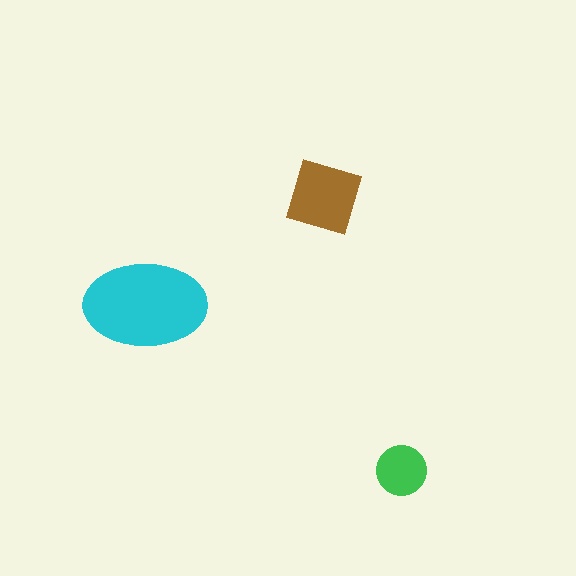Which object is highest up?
The brown diamond is topmost.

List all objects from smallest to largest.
The green circle, the brown diamond, the cyan ellipse.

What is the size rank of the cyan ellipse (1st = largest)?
1st.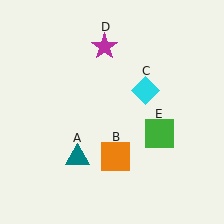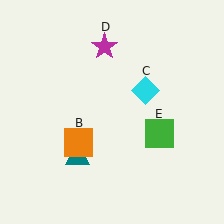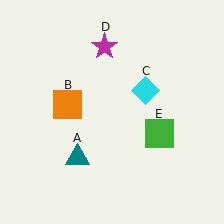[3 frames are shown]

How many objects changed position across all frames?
1 object changed position: orange square (object B).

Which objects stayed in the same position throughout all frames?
Teal triangle (object A) and cyan diamond (object C) and magenta star (object D) and green square (object E) remained stationary.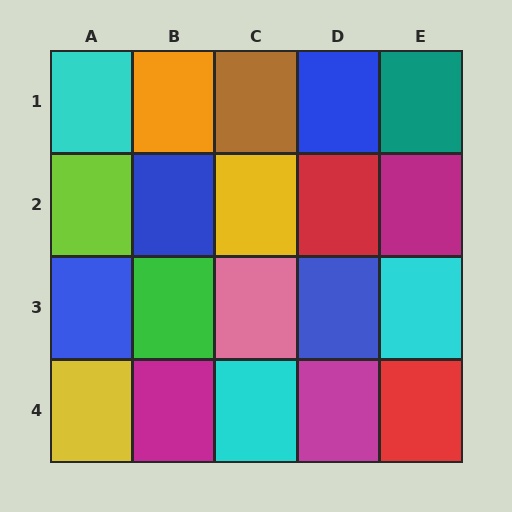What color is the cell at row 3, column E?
Cyan.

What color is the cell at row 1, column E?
Teal.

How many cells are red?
2 cells are red.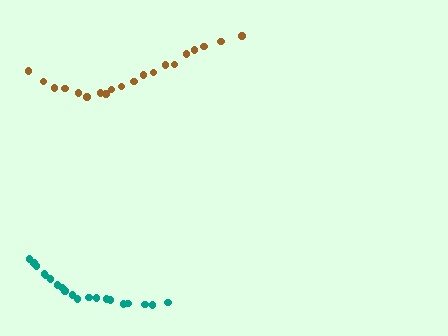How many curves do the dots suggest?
There are 2 distinct paths.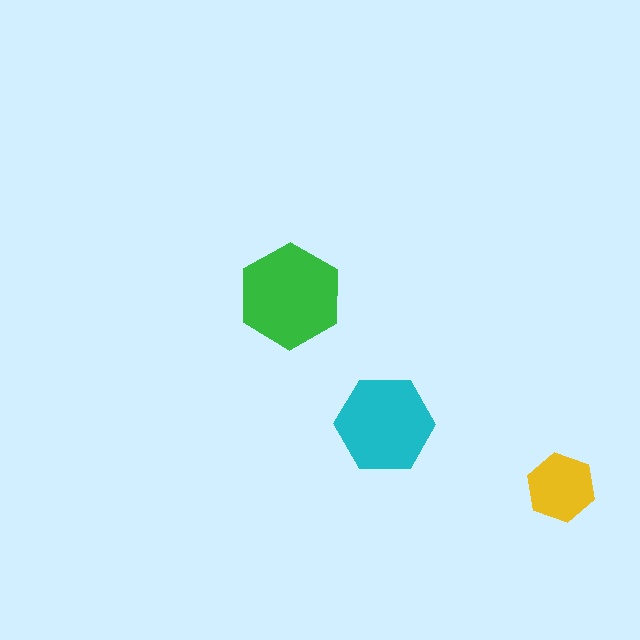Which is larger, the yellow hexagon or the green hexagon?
The green one.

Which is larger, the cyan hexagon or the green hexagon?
The green one.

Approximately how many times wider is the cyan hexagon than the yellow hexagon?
About 1.5 times wider.